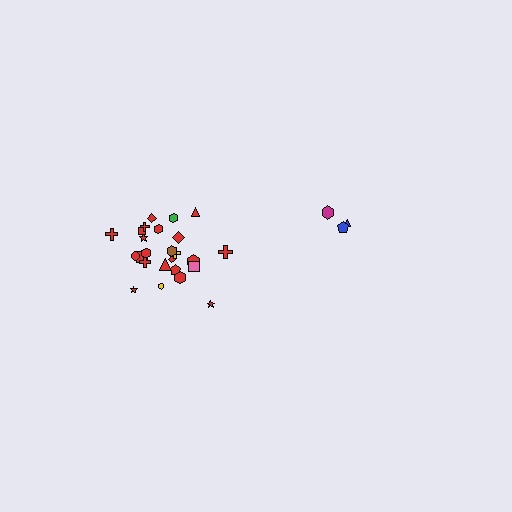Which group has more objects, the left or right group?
The left group.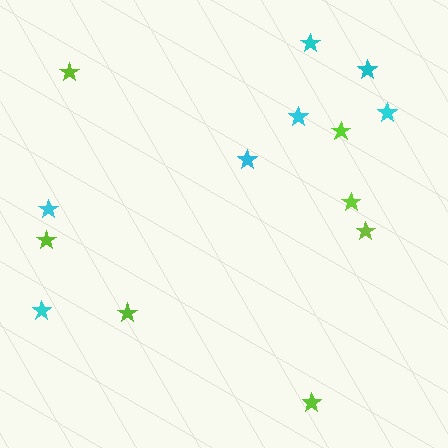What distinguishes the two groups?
There are 2 groups: one group of cyan stars (7) and one group of lime stars (7).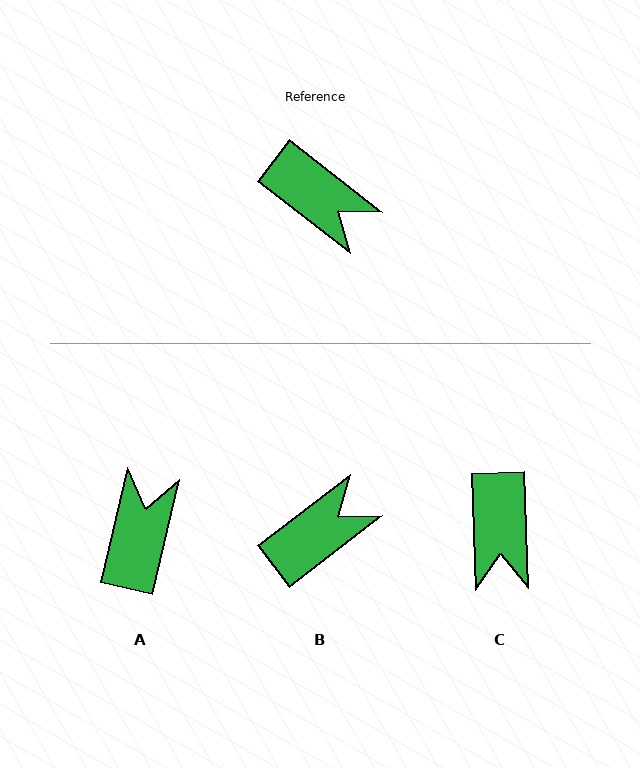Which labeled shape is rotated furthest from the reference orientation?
A, about 114 degrees away.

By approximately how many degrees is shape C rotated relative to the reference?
Approximately 50 degrees clockwise.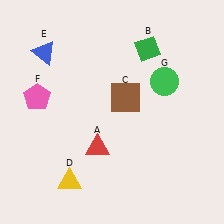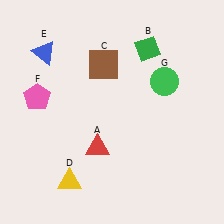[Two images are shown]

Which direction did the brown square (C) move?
The brown square (C) moved up.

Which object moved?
The brown square (C) moved up.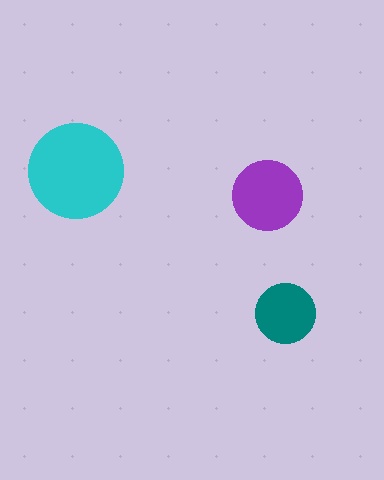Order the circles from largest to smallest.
the cyan one, the purple one, the teal one.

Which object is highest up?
The cyan circle is topmost.